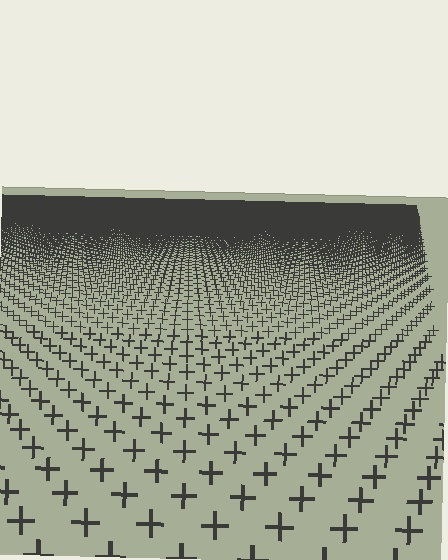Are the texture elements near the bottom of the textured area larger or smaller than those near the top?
Larger. Near the bottom, elements are closer to the viewer and appear at a bigger on-screen size.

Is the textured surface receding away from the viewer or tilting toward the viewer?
The surface is receding away from the viewer. Texture elements get smaller and denser toward the top.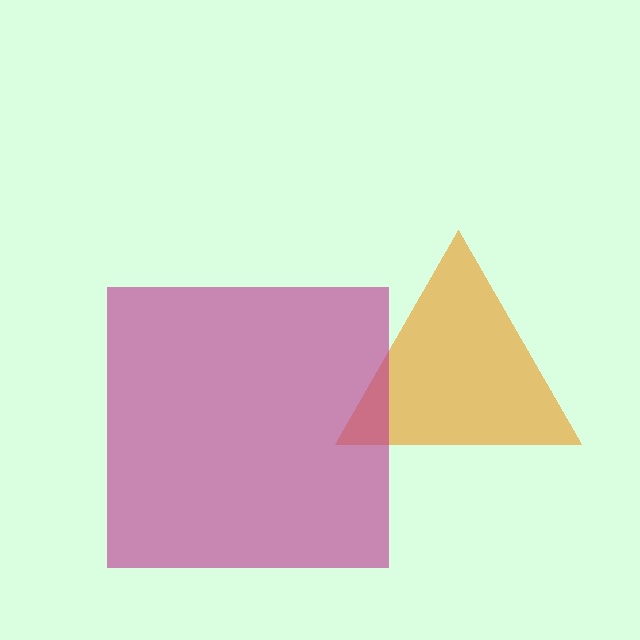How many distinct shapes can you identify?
There are 2 distinct shapes: an orange triangle, a magenta square.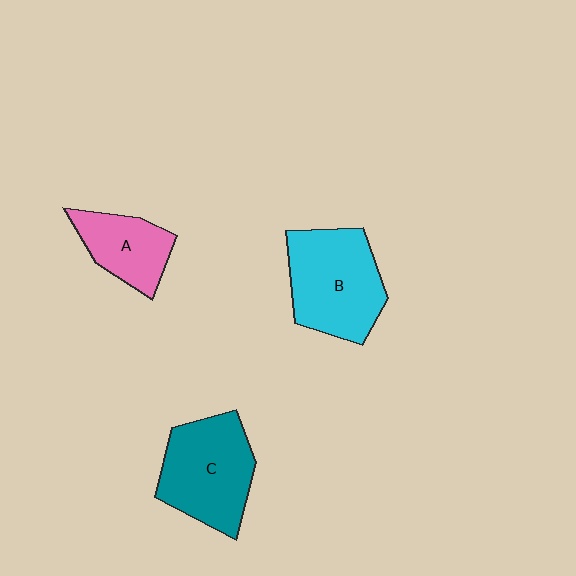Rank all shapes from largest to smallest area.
From largest to smallest: B (cyan), C (teal), A (pink).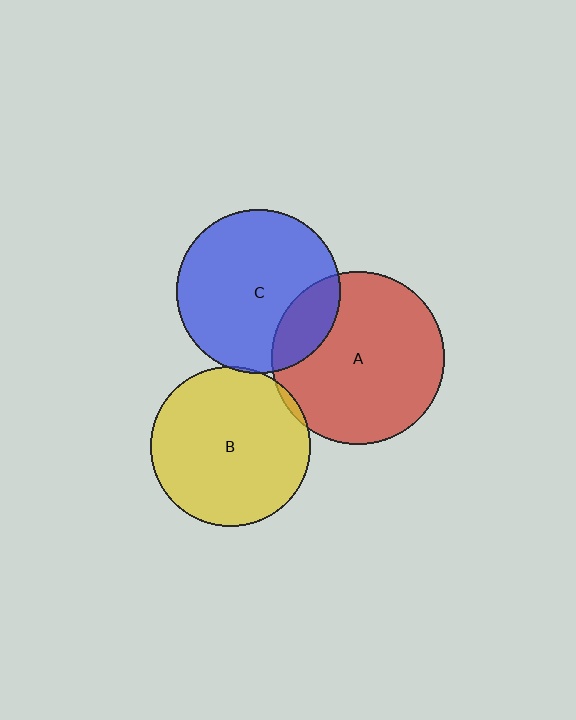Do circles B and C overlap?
Yes.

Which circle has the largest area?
Circle A (red).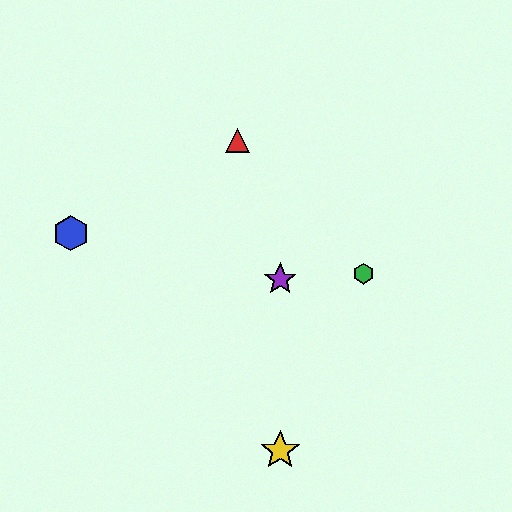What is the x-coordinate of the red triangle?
The red triangle is at x≈237.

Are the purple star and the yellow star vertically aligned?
Yes, both are at x≈280.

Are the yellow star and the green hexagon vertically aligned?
No, the yellow star is at x≈280 and the green hexagon is at x≈363.